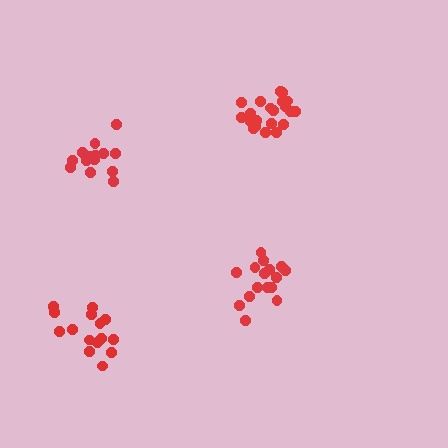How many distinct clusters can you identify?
There are 4 distinct clusters.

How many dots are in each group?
Group 1: 16 dots, Group 2: 21 dots, Group 3: 15 dots, Group 4: 15 dots (67 total).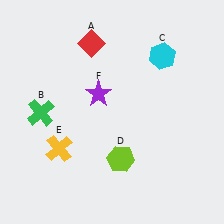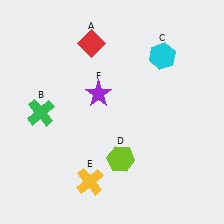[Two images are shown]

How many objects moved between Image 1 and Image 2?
1 object moved between the two images.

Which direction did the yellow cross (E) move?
The yellow cross (E) moved down.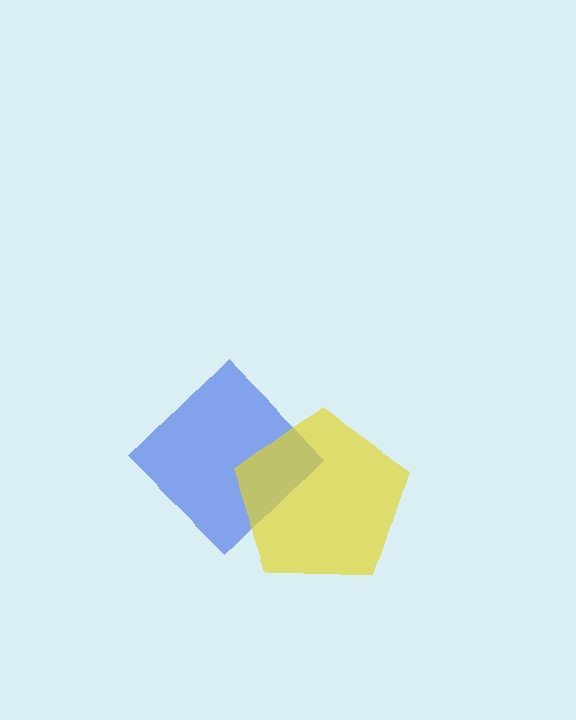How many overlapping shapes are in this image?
There are 2 overlapping shapes in the image.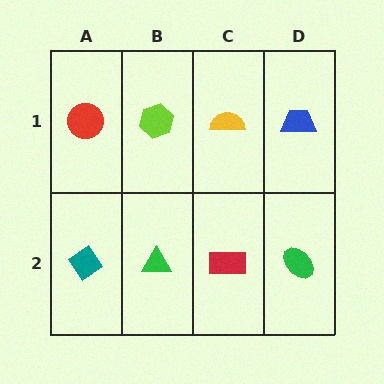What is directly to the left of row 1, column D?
A yellow semicircle.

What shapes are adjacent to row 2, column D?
A blue trapezoid (row 1, column D), a red rectangle (row 2, column C).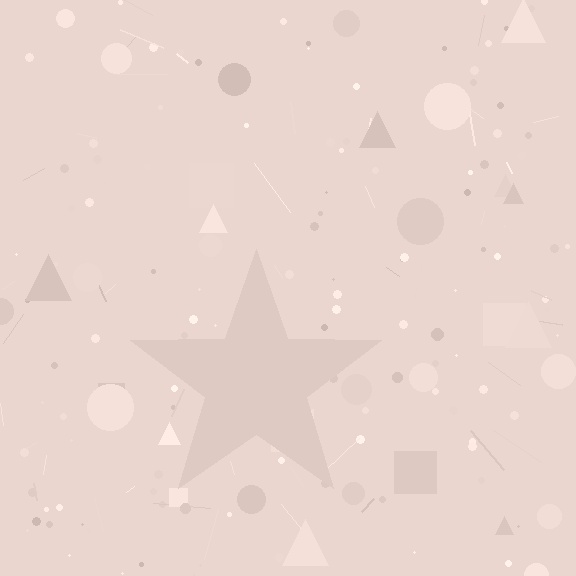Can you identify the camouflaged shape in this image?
The camouflaged shape is a star.